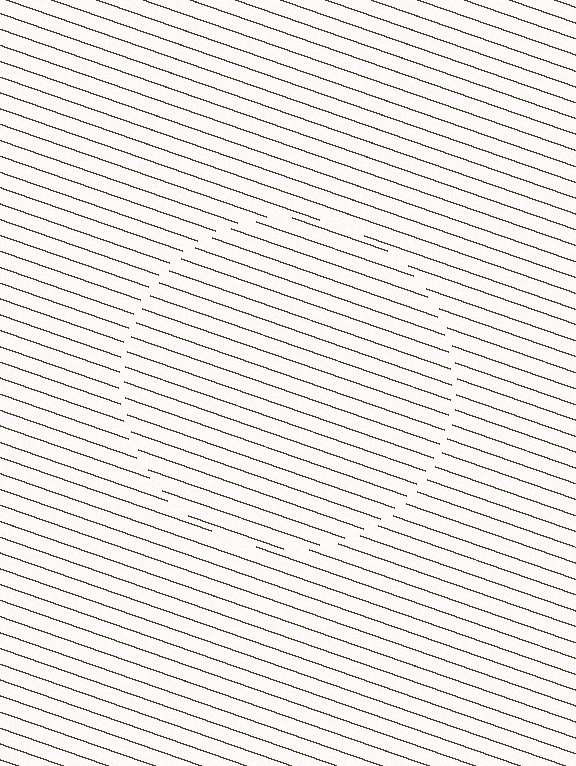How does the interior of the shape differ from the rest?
The interior of the shape contains the same grating, shifted by half a period — the contour is defined by the phase discontinuity where line-ends from the inner and outer gratings abut.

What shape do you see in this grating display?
An illusory circle. The interior of the shape contains the same grating, shifted by half a period — the contour is defined by the phase discontinuity where line-ends from the inner and outer gratings abut.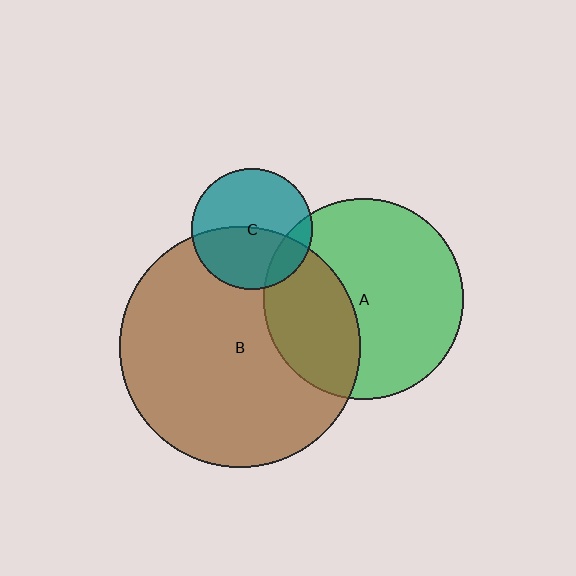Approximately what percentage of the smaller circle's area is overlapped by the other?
Approximately 15%.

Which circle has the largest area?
Circle B (brown).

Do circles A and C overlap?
Yes.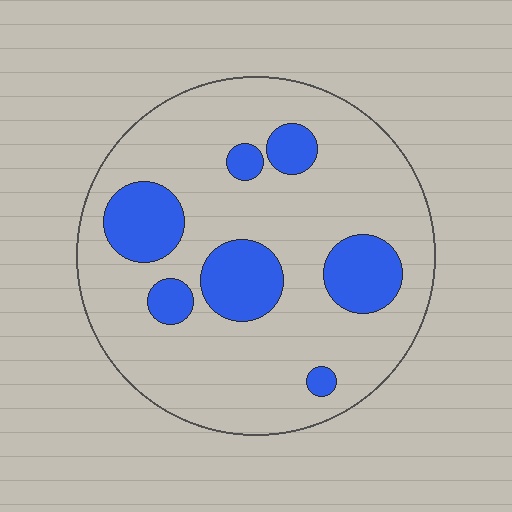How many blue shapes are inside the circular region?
7.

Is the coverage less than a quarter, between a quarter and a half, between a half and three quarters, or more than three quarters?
Less than a quarter.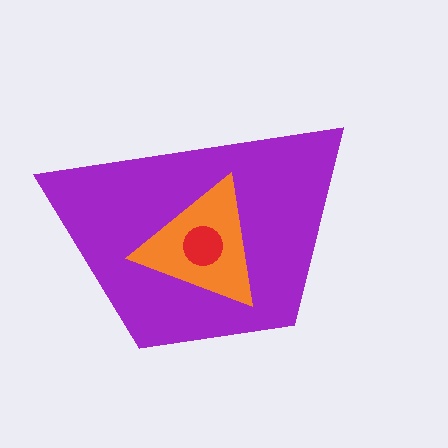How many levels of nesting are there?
3.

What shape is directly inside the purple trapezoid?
The orange triangle.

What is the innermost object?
The red circle.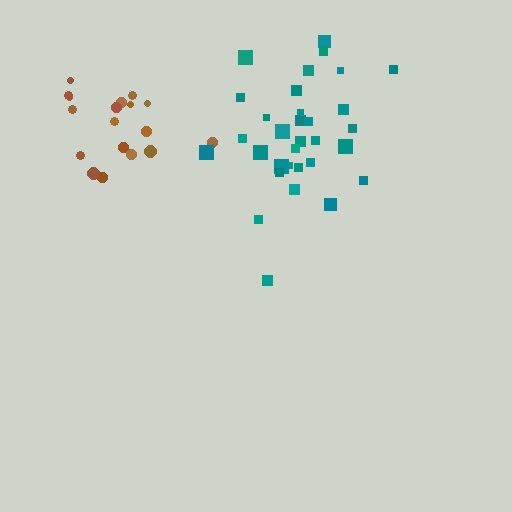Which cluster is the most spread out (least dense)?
Brown.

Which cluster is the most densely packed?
Teal.